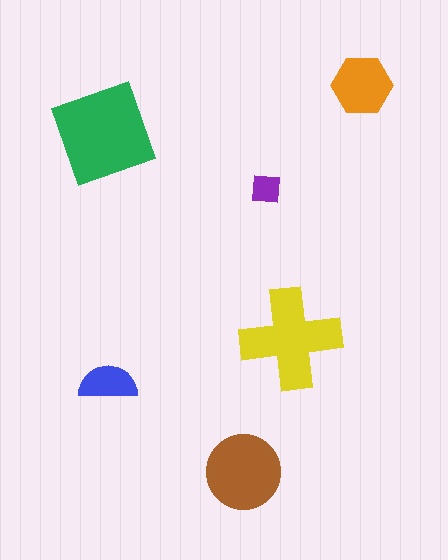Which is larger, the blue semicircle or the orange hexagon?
The orange hexagon.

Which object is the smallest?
The purple square.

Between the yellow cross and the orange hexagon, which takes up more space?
The yellow cross.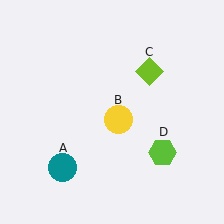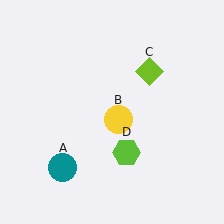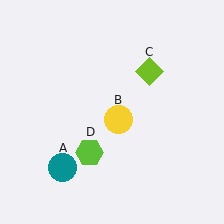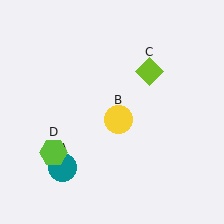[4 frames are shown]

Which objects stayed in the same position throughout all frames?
Teal circle (object A) and yellow circle (object B) and lime diamond (object C) remained stationary.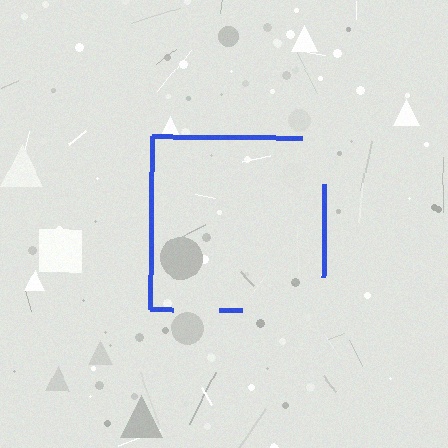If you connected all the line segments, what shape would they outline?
They would outline a square.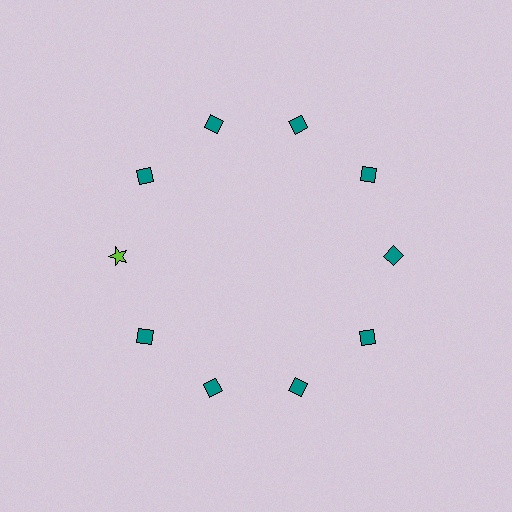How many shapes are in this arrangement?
There are 10 shapes arranged in a ring pattern.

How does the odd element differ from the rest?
It differs in both color (lime instead of teal) and shape (star instead of diamond).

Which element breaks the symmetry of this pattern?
The lime star at roughly the 9 o'clock position breaks the symmetry. All other shapes are teal diamonds.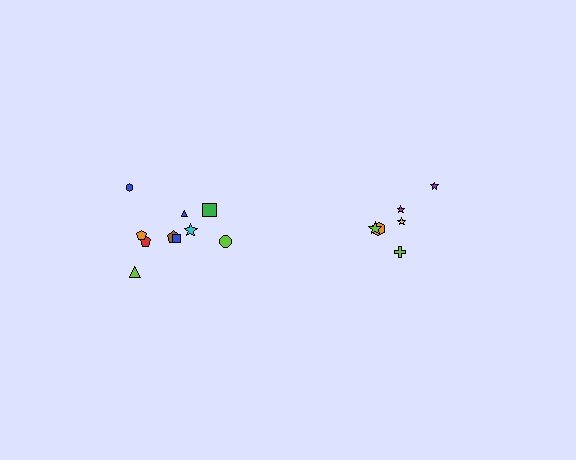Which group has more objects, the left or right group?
The left group.